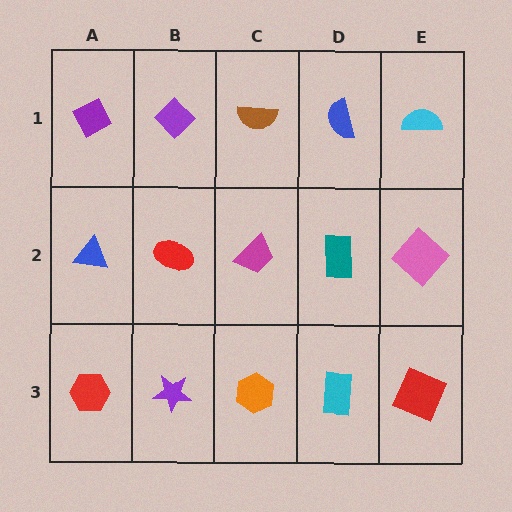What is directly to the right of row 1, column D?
A cyan semicircle.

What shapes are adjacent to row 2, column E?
A cyan semicircle (row 1, column E), a red square (row 3, column E), a teal rectangle (row 2, column D).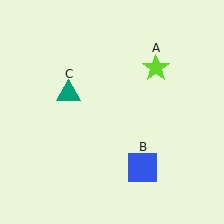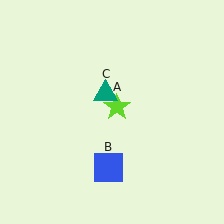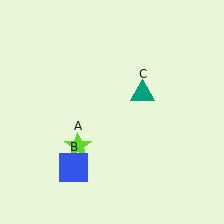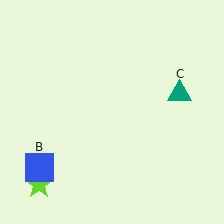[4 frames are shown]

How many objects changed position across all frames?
3 objects changed position: lime star (object A), blue square (object B), teal triangle (object C).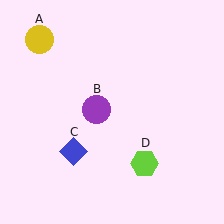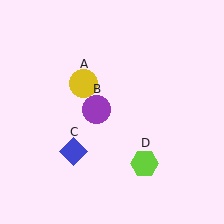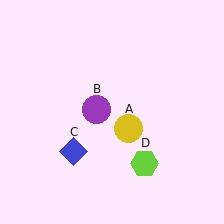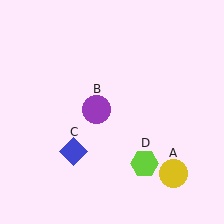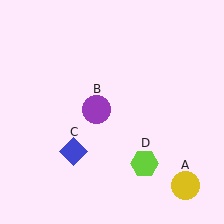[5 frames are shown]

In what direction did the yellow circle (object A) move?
The yellow circle (object A) moved down and to the right.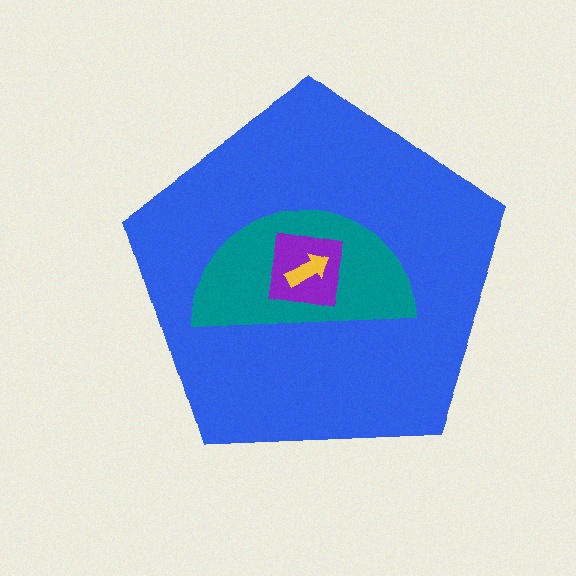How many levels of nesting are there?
4.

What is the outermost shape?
The blue pentagon.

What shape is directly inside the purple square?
The yellow arrow.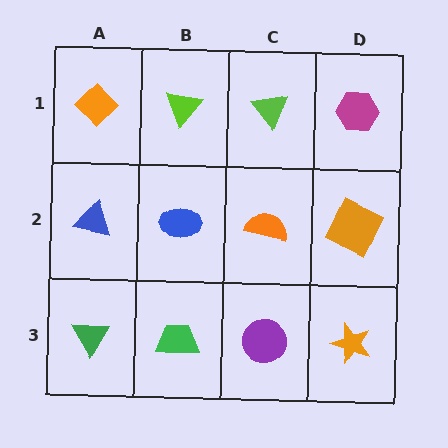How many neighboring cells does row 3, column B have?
3.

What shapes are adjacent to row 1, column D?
An orange square (row 2, column D), a lime triangle (row 1, column C).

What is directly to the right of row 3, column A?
A green trapezoid.